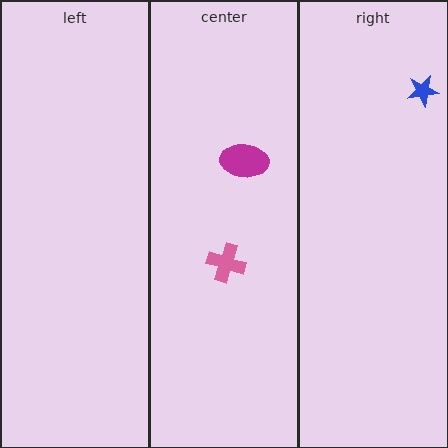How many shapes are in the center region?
2.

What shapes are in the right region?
The blue star.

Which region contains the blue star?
The right region.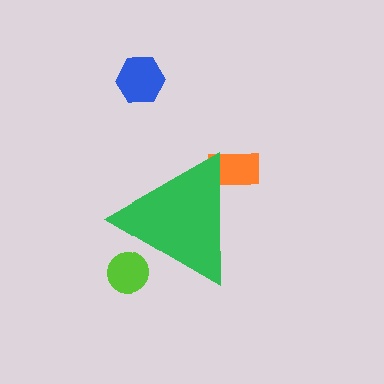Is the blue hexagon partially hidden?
No, the blue hexagon is fully visible.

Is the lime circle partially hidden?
Yes, the lime circle is partially hidden behind the green triangle.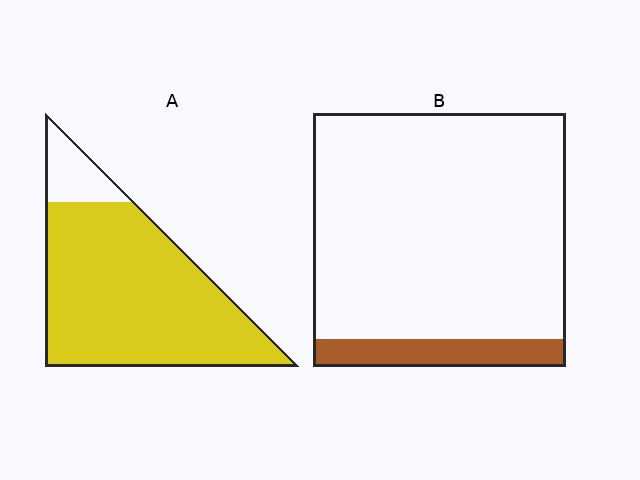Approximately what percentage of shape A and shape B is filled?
A is approximately 90% and B is approximately 10%.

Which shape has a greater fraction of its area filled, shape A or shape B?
Shape A.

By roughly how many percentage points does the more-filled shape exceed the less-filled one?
By roughly 75 percentage points (A over B).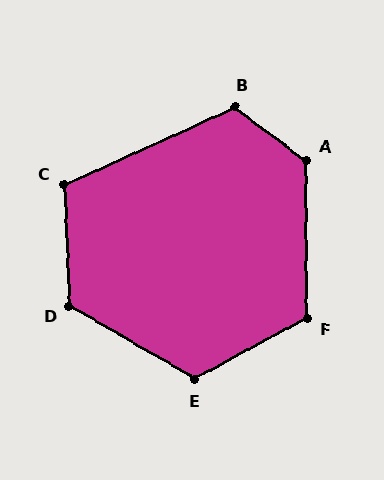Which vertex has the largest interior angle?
A, at approximately 127 degrees.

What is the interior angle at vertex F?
Approximately 118 degrees (obtuse).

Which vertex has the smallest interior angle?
C, at approximately 112 degrees.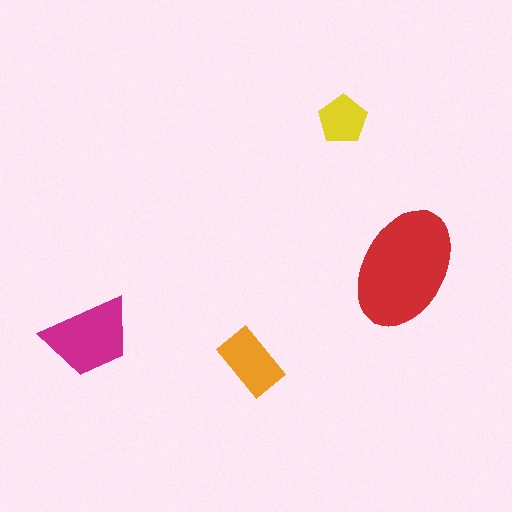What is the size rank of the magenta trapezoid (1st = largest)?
2nd.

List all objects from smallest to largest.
The yellow pentagon, the orange rectangle, the magenta trapezoid, the red ellipse.